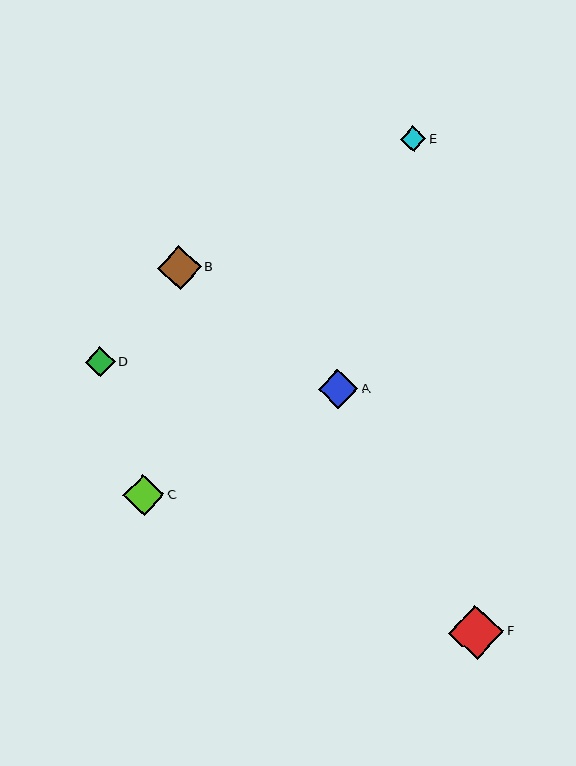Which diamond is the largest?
Diamond F is the largest with a size of approximately 55 pixels.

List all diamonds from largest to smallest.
From largest to smallest: F, B, C, A, D, E.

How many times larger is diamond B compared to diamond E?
Diamond B is approximately 1.7 times the size of diamond E.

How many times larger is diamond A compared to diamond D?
Diamond A is approximately 1.3 times the size of diamond D.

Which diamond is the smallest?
Diamond E is the smallest with a size of approximately 25 pixels.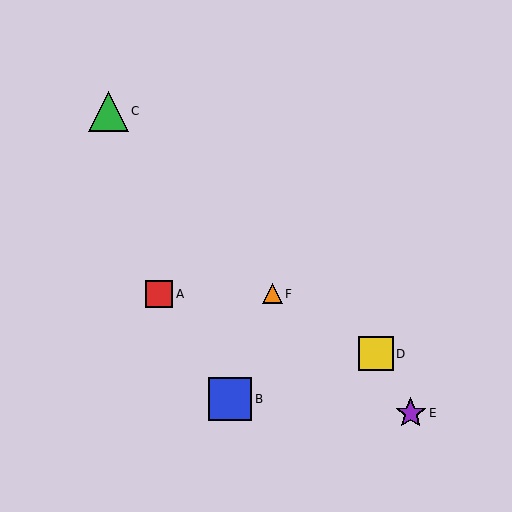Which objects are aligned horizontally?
Objects A, F are aligned horizontally.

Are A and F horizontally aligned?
Yes, both are at y≈294.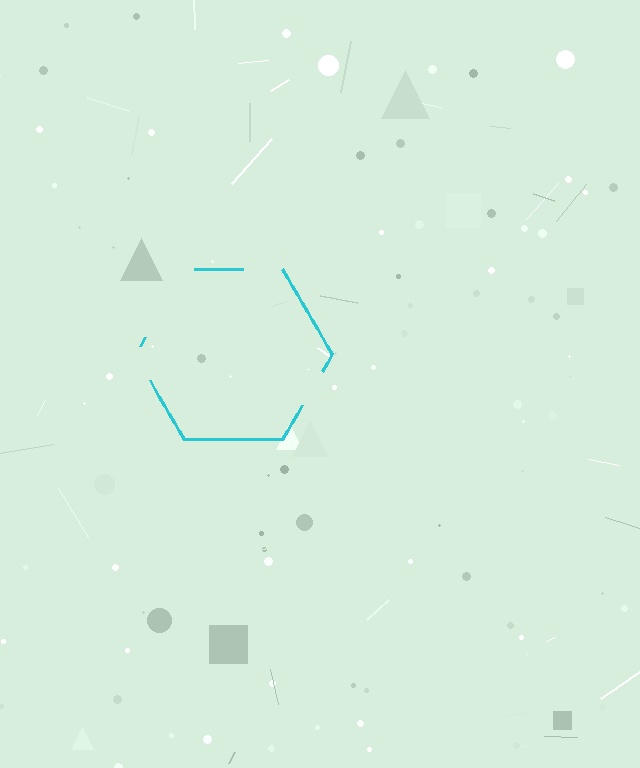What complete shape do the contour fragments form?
The contour fragments form a hexagon.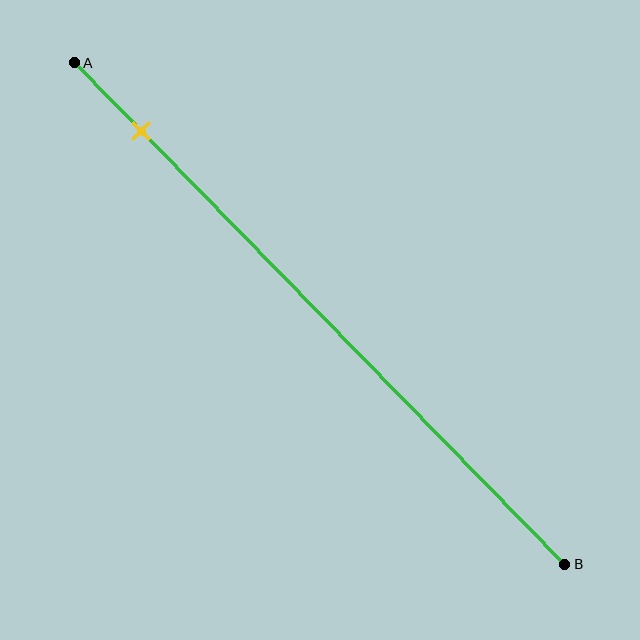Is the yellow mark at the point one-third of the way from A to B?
No, the mark is at about 15% from A, not at the 33% one-third point.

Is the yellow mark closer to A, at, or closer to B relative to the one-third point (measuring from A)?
The yellow mark is closer to point A than the one-third point of segment AB.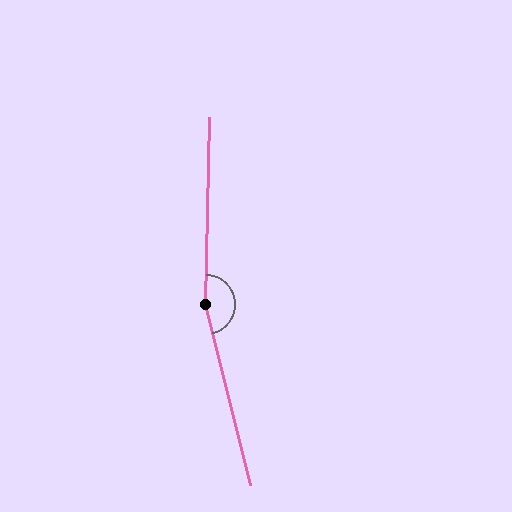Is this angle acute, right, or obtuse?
It is obtuse.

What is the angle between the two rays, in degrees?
Approximately 165 degrees.